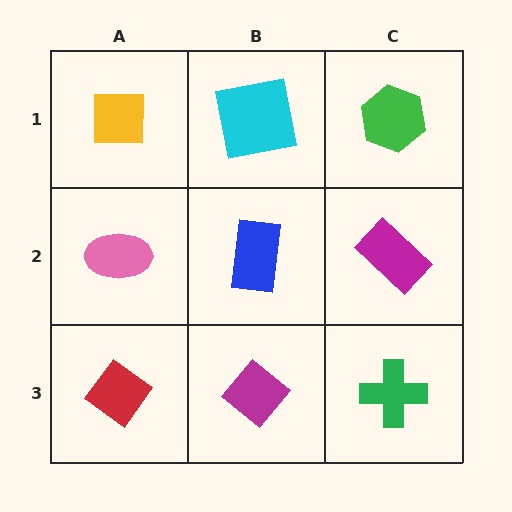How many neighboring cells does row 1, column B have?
3.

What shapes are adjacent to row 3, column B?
A blue rectangle (row 2, column B), a red diamond (row 3, column A), a green cross (row 3, column C).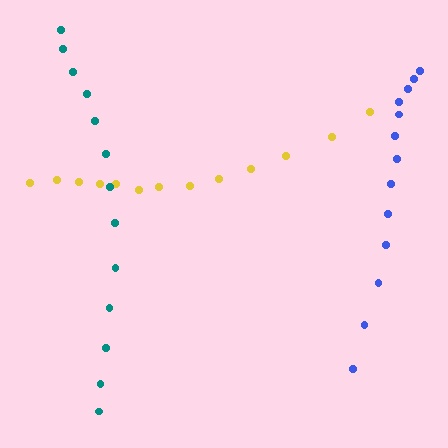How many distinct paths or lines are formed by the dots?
There are 3 distinct paths.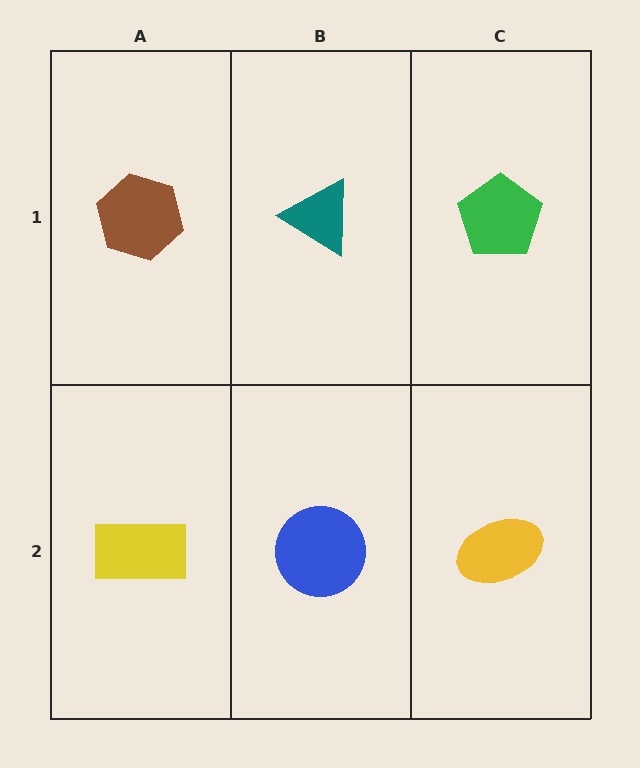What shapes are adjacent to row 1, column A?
A yellow rectangle (row 2, column A), a teal triangle (row 1, column B).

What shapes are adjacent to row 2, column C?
A green pentagon (row 1, column C), a blue circle (row 2, column B).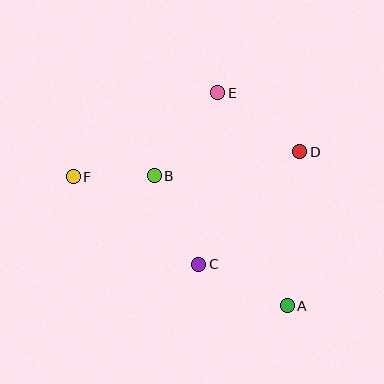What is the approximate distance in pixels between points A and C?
The distance between A and C is approximately 98 pixels.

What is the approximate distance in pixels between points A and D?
The distance between A and D is approximately 154 pixels.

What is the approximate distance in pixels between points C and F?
The distance between C and F is approximately 153 pixels.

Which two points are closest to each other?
Points B and F are closest to each other.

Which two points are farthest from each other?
Points A and F are farthest from each other.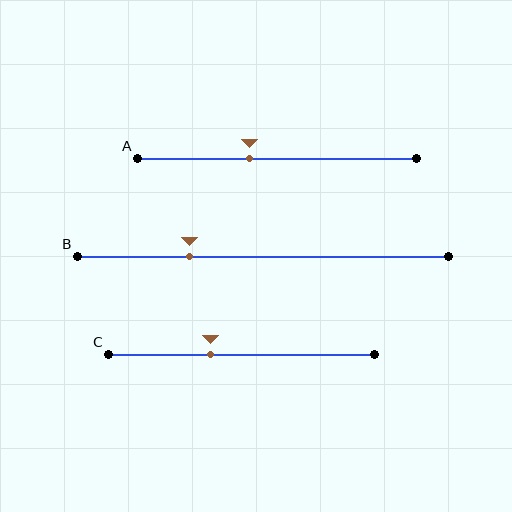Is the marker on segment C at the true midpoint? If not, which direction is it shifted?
No, the marker on segment C is shifted to the left by about 12% of the segment length.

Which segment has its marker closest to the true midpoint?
Segment A has its marker closest to the true midpoint.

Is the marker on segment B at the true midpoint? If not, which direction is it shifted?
No, the marker on segment B is shifted to the left by about 20% of the segment length.